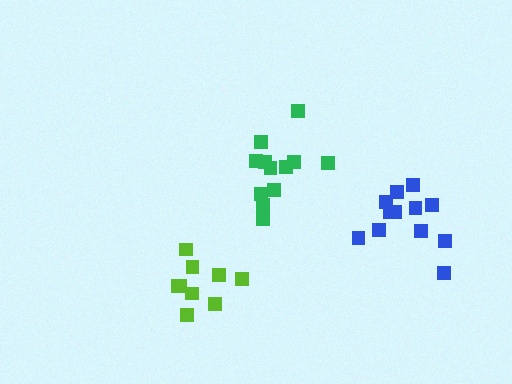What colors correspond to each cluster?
The clusters are colored: blue, green, lime.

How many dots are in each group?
Group 1: 12 dots, Group 2: 12 dots, Group 3: 9 dots (33 total).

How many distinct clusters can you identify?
There are 3 distinct clusters.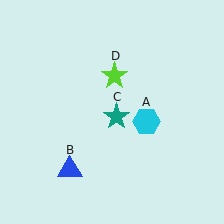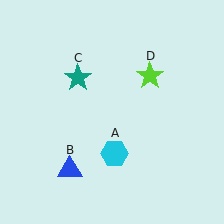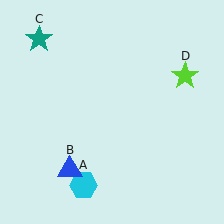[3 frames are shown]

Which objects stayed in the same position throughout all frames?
Blue triangle (object B) remained stationary.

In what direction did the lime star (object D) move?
The lime star (object D) moved right.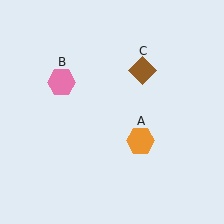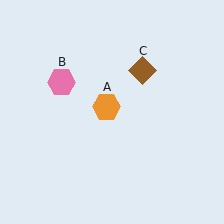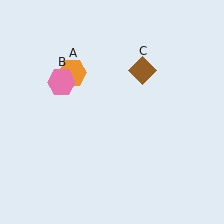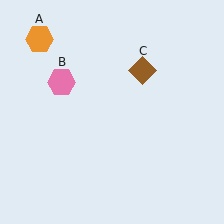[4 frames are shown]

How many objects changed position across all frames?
1 object changed position: orange hexagon (object A).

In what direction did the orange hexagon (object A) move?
The orange hexagon (object A) moved up and to the left.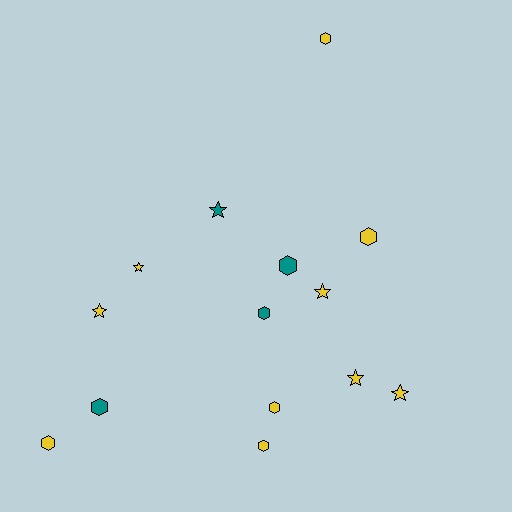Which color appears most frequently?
Yellow, with 10 objects.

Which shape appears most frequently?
Hexagon, with 8 objects.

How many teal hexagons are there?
There are 3 teal hexagons.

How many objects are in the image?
There are 14 objects.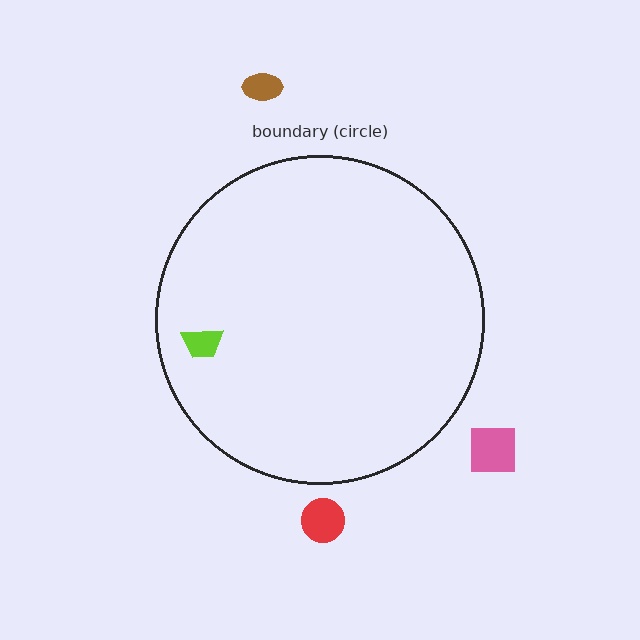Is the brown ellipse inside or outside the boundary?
Outside.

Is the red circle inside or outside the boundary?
Outside.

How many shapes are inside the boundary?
1 inside, 3 outside.